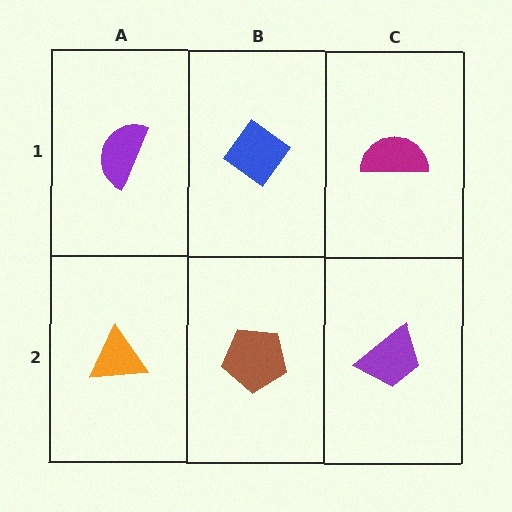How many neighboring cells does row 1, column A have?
2.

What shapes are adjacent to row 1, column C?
A purple trapezoid (row 2, column C), a blue diamond (row 1, column B).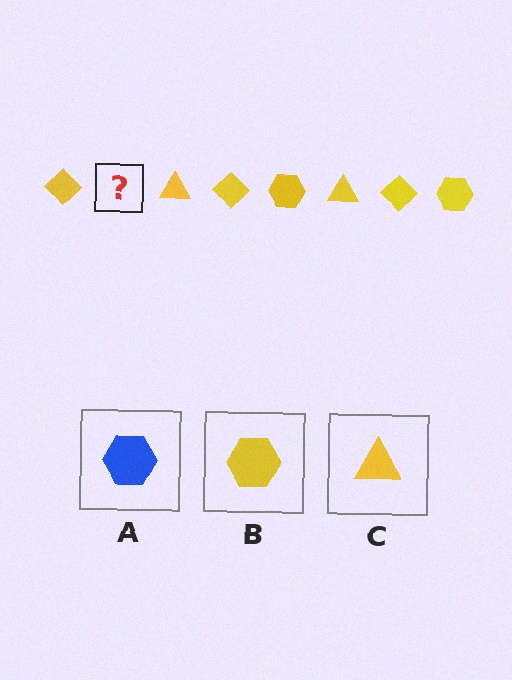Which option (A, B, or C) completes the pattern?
B.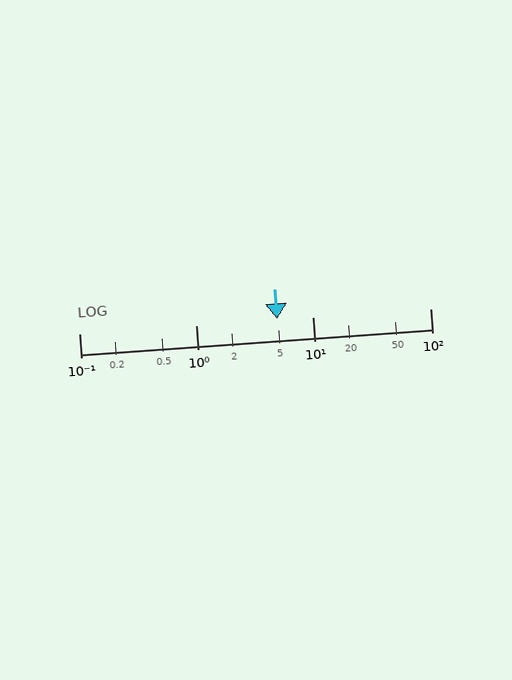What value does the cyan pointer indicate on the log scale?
The pointer indicates approximately 4.9.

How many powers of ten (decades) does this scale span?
The scale spans 3 decades, from 0.1 to 100.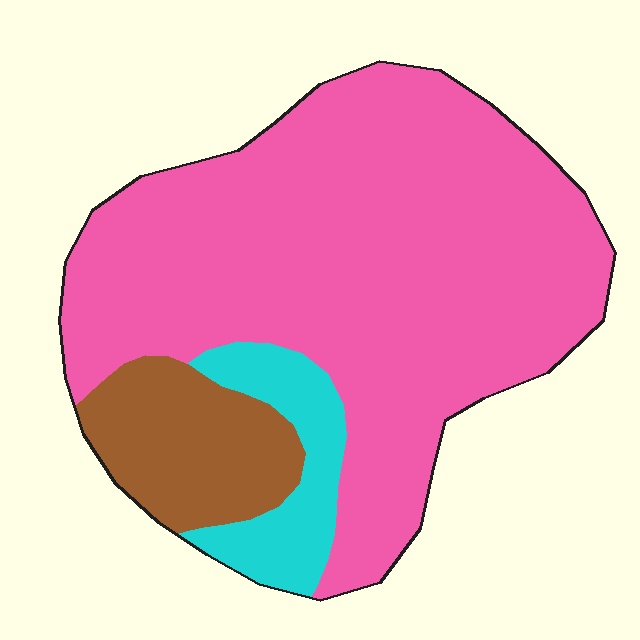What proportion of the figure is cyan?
Cyan takes up less than a quarter of the figure.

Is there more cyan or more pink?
Pink.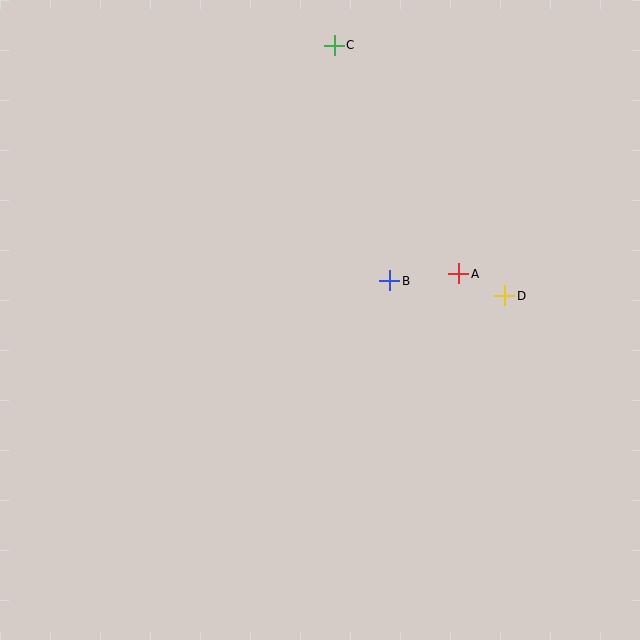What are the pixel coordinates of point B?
Point B is at (390, 281).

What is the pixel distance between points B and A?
The distance between B and A is 69 pixels.